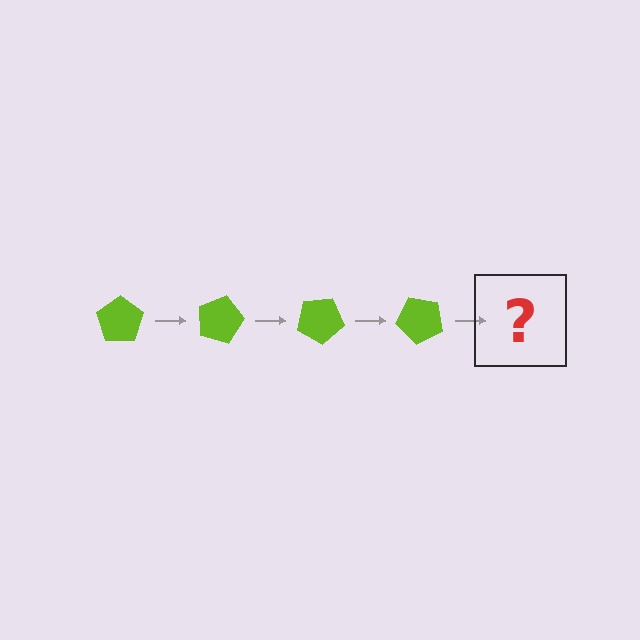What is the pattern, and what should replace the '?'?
The pattern is that the pentagon rotates 15 degrees each step. The '?' should be a lime pentagon rotated 60 degrees.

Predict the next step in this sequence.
The next step is a lime pentagon rotated 60 degrees.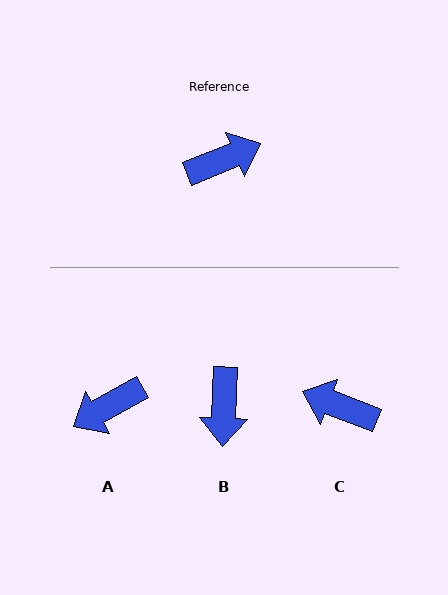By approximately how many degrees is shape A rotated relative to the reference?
Approximately 173 degrees clockwise.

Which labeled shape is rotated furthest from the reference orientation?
A, about 173 degrees away.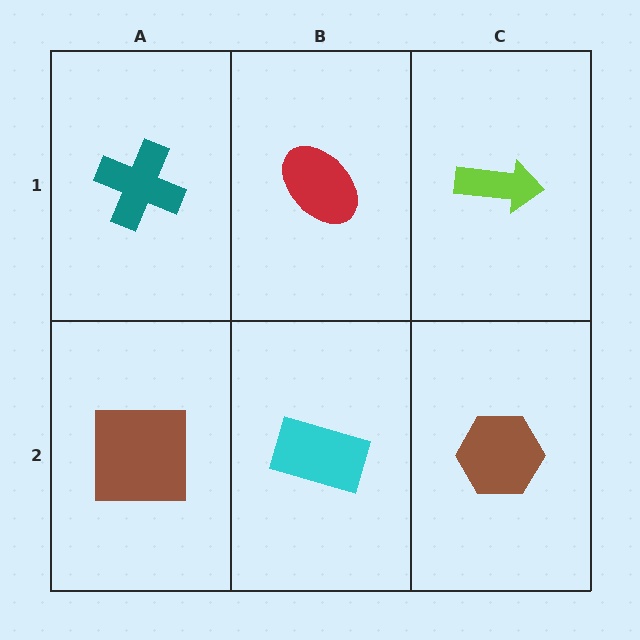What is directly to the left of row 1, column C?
A red ellipse.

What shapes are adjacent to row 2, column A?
A teal cross (row 1, column A), a cyan rectangle (row 2, column B).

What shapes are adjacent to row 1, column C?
A brown hexagon (row 2, column C), a red ellipse (row 1, column B).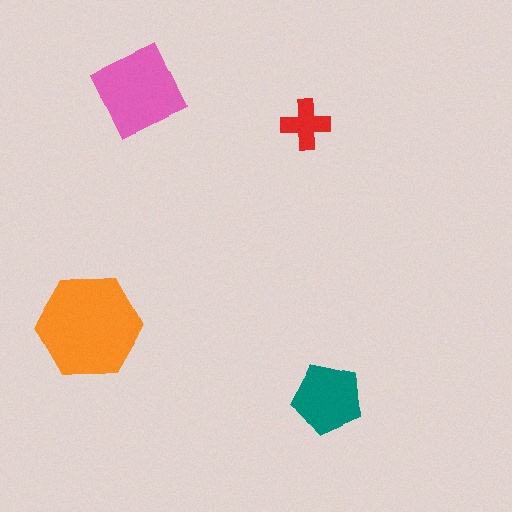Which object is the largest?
The orange hexagon.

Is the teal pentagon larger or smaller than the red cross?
Larger.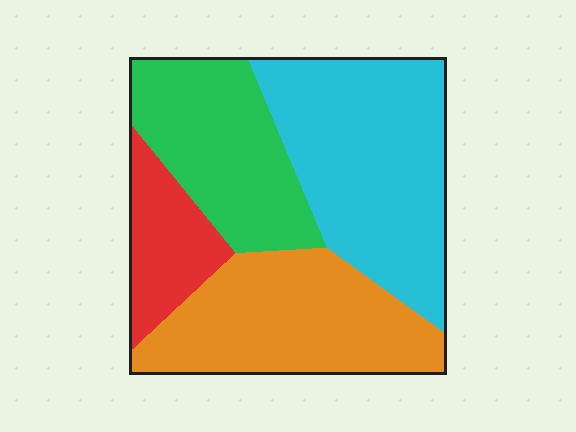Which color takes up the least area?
Red, at roughly 10%.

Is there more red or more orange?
Orange.